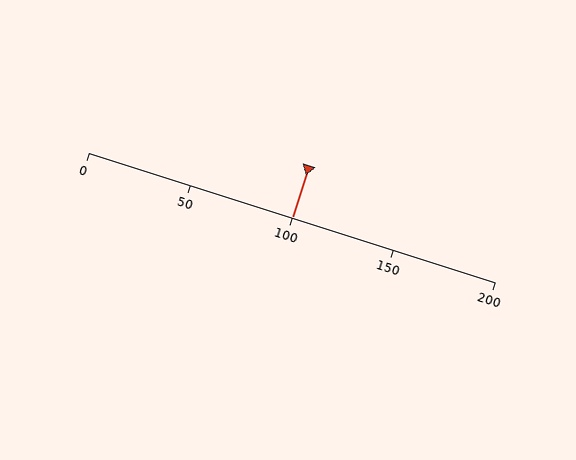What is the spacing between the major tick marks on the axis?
The major ticks are spaced 50 apart.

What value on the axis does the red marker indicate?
The marker indicates approximately 100.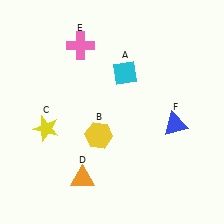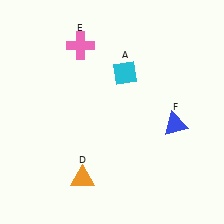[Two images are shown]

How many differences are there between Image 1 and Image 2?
There are 2 differences between the two images.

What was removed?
The yellow hexagon (B), the yellow star (C) were removed in Image 2.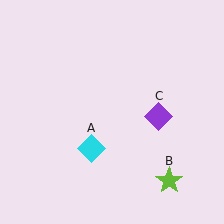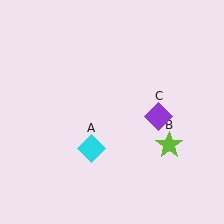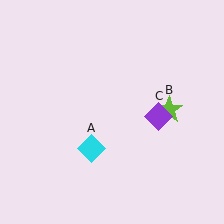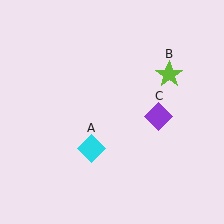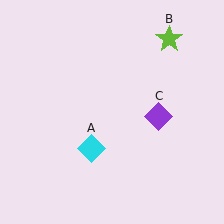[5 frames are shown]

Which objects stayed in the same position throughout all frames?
Cyan diamond (object A) and purple diamond (object C) remained stationary.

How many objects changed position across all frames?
1 object changed position: lime star (object B).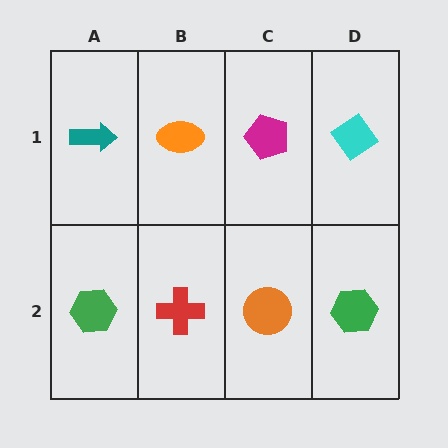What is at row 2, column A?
A green hexagon.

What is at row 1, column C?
A magenta pentagon.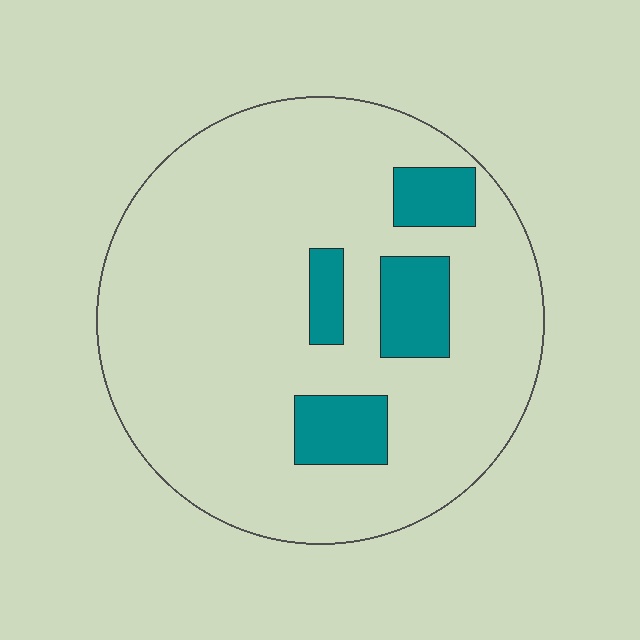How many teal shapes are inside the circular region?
4.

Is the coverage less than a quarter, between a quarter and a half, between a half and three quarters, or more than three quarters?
Less than a quarter.